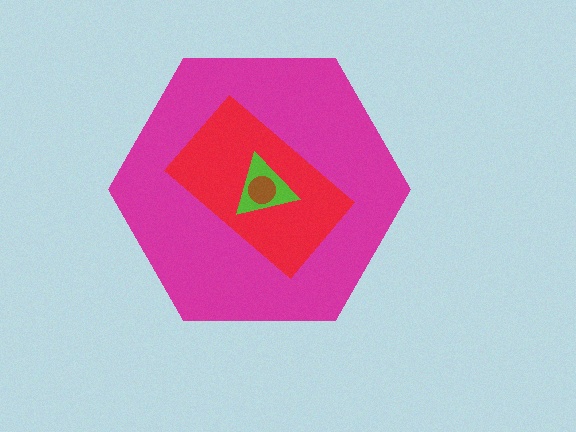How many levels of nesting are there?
4.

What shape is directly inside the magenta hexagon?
The red rectangle.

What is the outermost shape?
The magenta hexagon.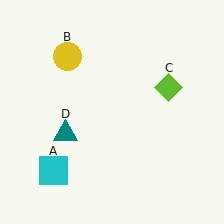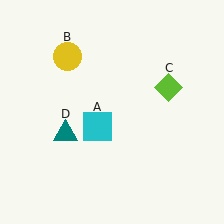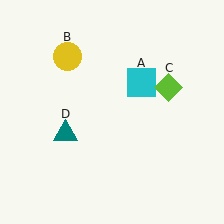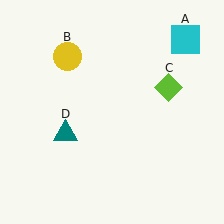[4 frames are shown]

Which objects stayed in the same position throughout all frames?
Yellow circle (object B) and lime diamond (object C) and teal triangle (object D) remained stationary.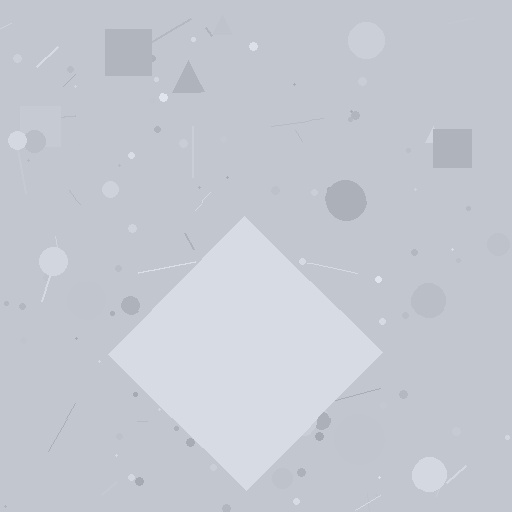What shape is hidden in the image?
A diamond is hidden in the image.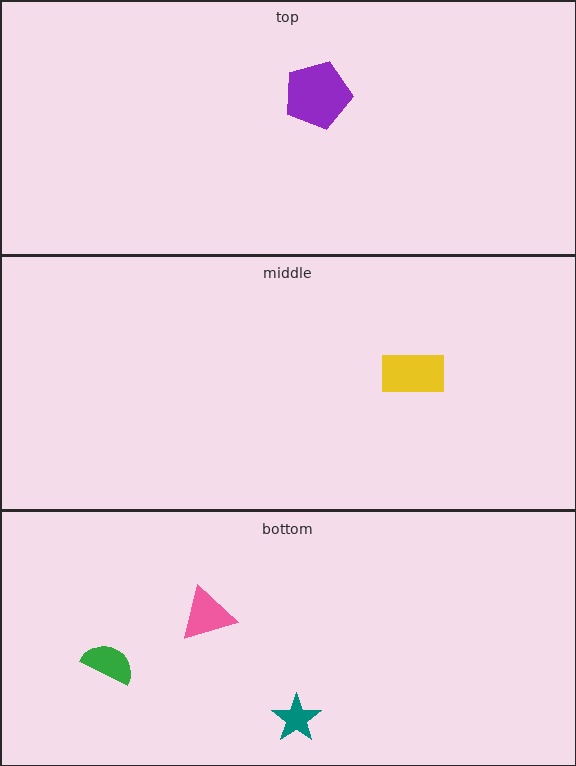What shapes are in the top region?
The purple pentagon.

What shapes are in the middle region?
The yellow rectangle.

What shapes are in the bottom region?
The teal star, the green semicircle, the pink triangle.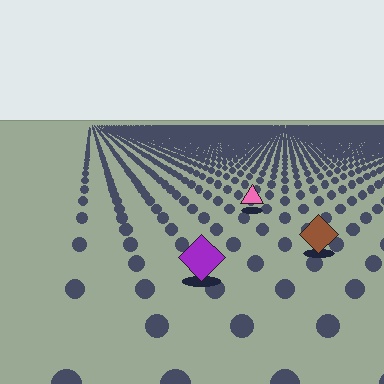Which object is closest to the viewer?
The purple diamond is closest. The texture marks near it are larger and more spread out.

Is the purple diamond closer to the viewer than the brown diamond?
Yes. The purple diamond is closer — you can tell from the texture gradient: the ground texture is coarser near it.